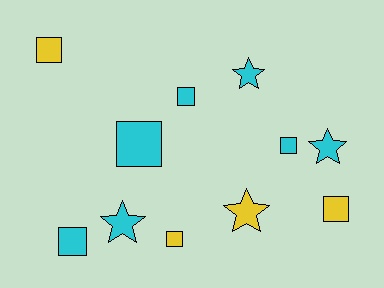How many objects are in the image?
There are 11 objects.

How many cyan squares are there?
There are 4 cyan squares.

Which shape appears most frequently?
Square, with 7 objects.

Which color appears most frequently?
Cyan, with 7 objects.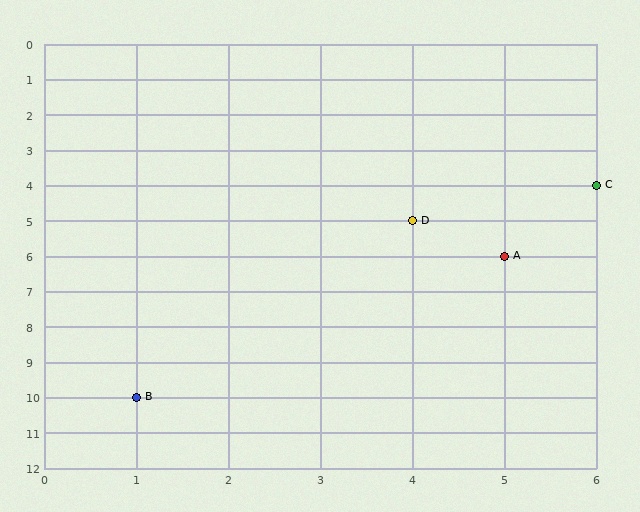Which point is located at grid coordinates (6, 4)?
Point C is at (6, 4).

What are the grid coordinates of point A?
Point A is at grid coordinates (5, 6).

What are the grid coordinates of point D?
Point D is at grid coordinates (4, 5).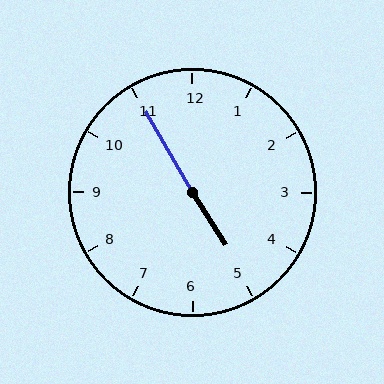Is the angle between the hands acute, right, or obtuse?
It is obtuse.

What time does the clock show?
4:55.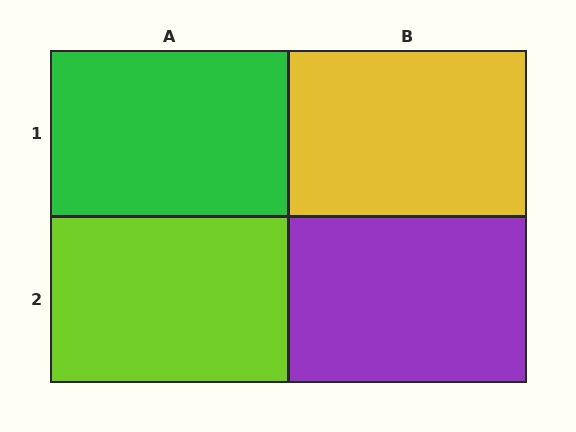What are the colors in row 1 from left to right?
Green, yellow.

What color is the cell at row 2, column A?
Lime.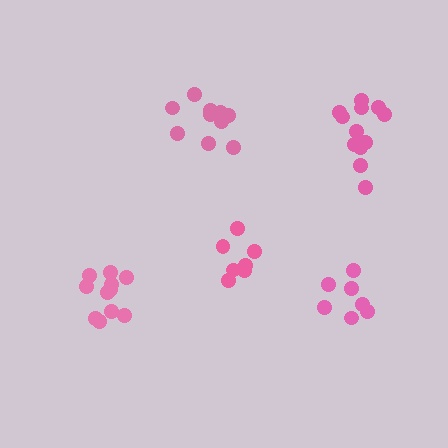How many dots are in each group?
Group 1: 11 dots, Group 2: 11 dots, Group 3: 7 dots, Group 4: 12 dots, Group 5: 7 dots (48 total).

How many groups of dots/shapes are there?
There are 5 groups.